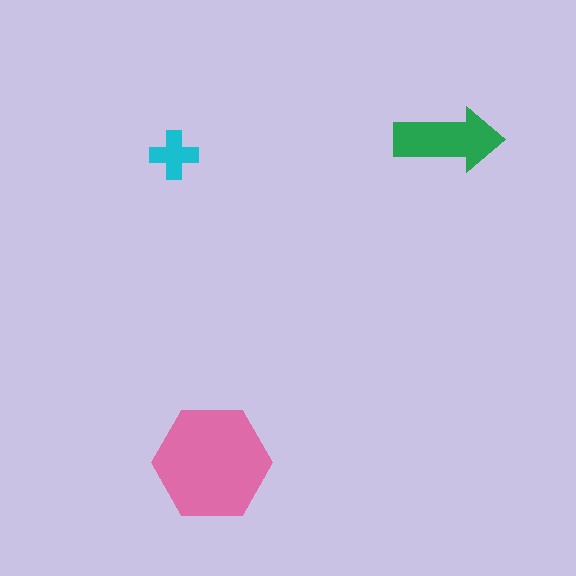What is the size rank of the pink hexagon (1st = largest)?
1st.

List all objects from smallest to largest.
The cyan cross, the green arrow, the pink hexagon.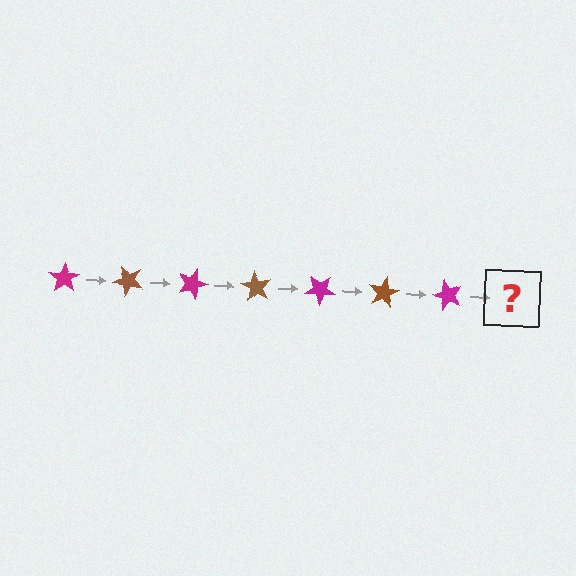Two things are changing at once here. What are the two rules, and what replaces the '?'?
The two rules are that it rotates 45 degrees each step and the color cycles through magenta and brown. The '?' should be a brown star, rotated 315 degrees from the start.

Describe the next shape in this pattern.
It should be a brown star, rotated 315 degrees from the start.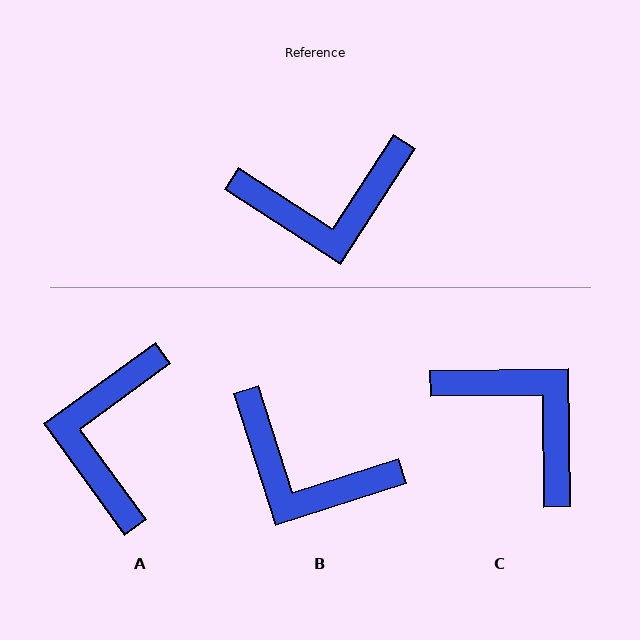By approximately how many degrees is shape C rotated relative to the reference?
Approximately 124 degrees counter-clockwise.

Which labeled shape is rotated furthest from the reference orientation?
C, about 124 degrees away.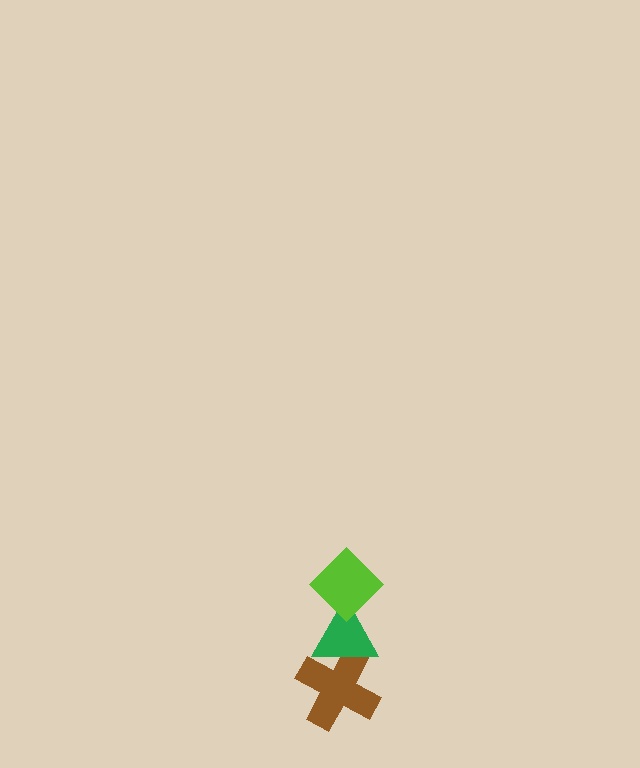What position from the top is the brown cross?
The brown cross is 3rd from the top.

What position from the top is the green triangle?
The green triangle is 2nd from the top.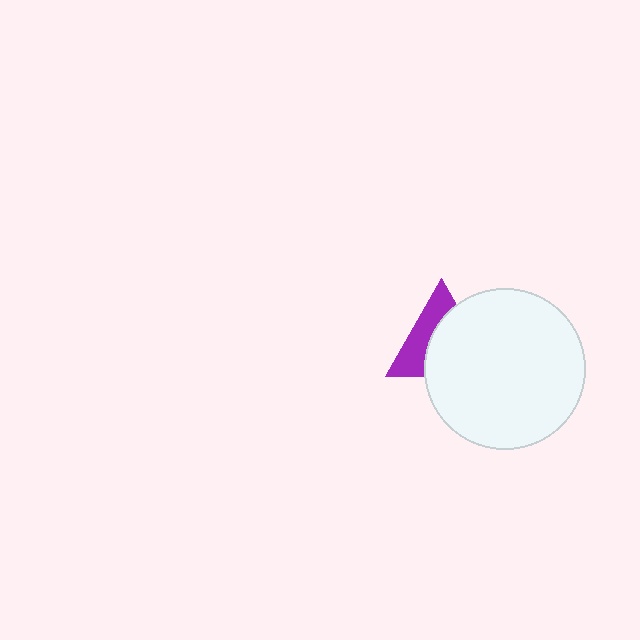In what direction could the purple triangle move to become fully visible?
The purple triangle could move toward the upper-left. That would shift it out from behind the white circle entirely.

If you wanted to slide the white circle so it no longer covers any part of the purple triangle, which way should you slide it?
Slide it toward the lower-right — that is the most direct way to separate the two shapes.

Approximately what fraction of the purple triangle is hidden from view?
Roughly 58% of the purple triangle is hidden behind the white circle.